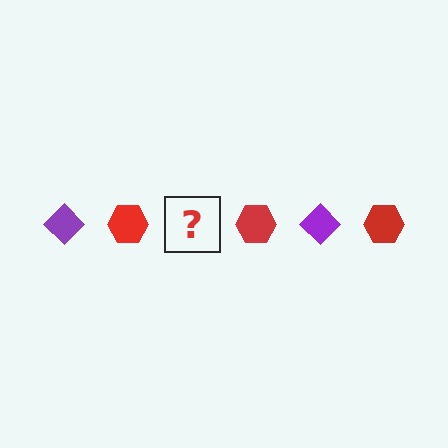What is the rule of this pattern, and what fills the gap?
The rule is that the pattern alternates between purple diamond and red hexagon. The gap should be filled with a purple diamond.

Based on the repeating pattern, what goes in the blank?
The blank should be a purple diamond.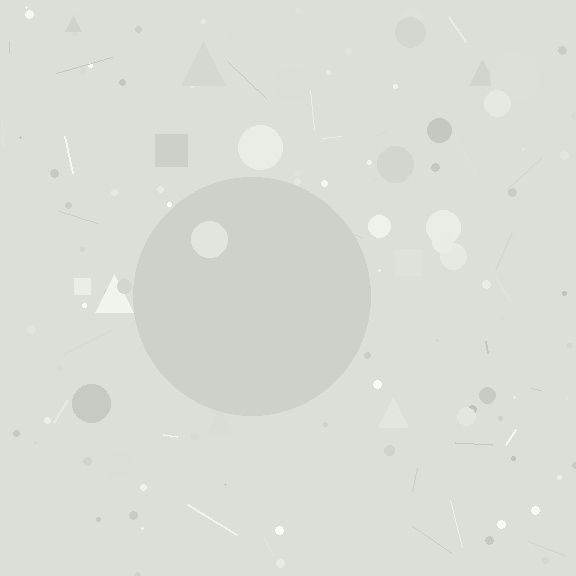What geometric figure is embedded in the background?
A circle is embedded in the background.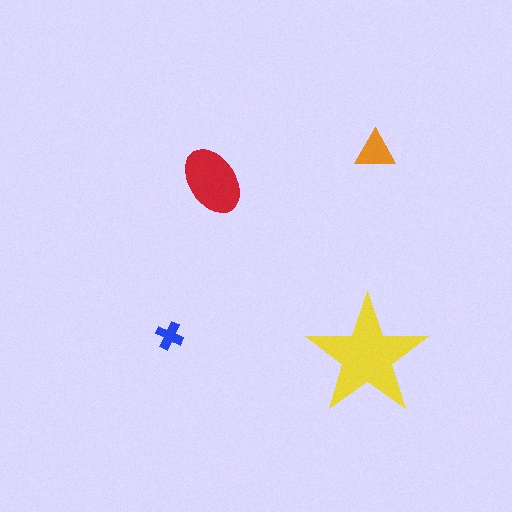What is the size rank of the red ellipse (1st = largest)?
2nd.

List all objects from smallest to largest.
The blue cross, the orange triangle, the red ellipse, the yellow star.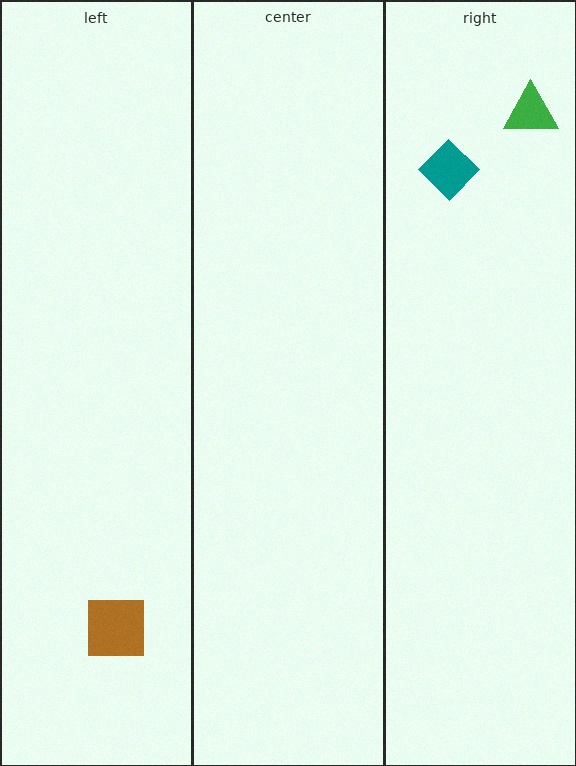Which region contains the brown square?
The left region.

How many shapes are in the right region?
2.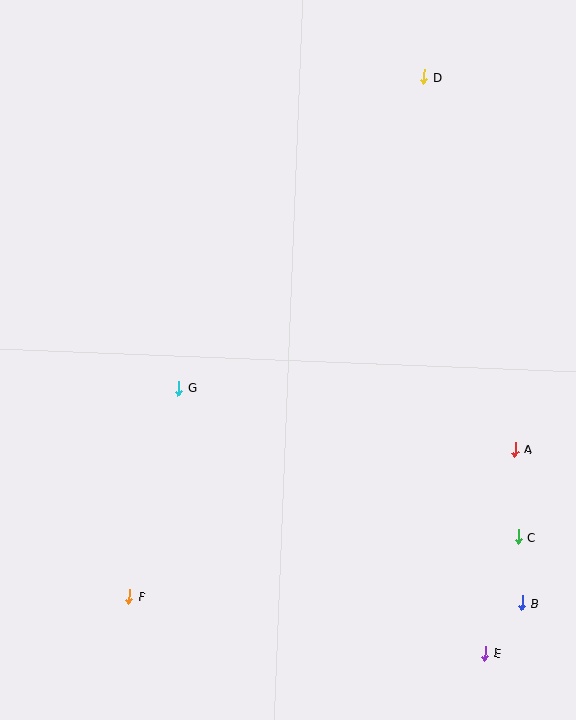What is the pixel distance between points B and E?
The distance between B and E is 62 pixels.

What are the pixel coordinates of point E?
Point E is at (485, 653).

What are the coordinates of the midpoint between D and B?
The midpoint between D and B is at (473, 340).